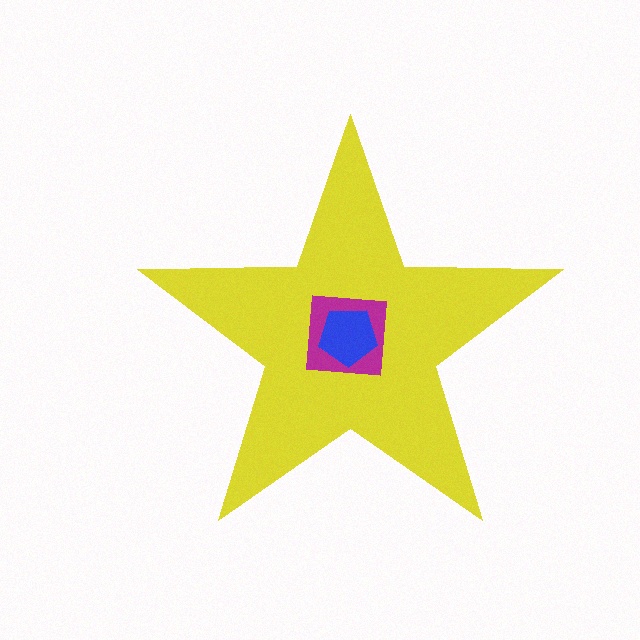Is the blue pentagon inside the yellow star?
Yes.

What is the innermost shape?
The blue pentagon.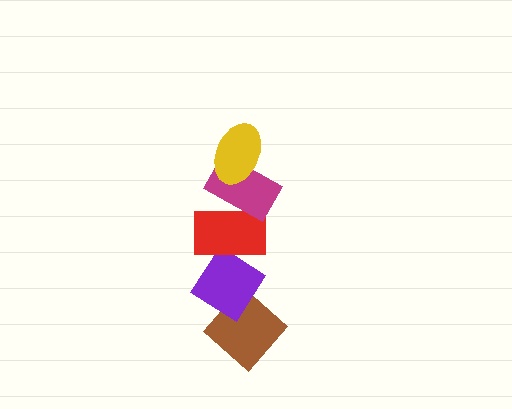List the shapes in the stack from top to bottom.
From top to bottom: the yellow ellipse, the magenta rectangle, the red rectangle, the purple diamond, the brown diamond.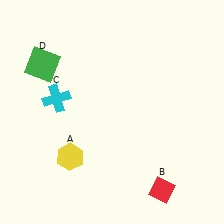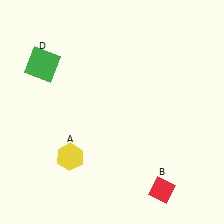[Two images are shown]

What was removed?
The cyan cross (C) was removed in Image 2.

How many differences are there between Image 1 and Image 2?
There is 1 difference between the two images.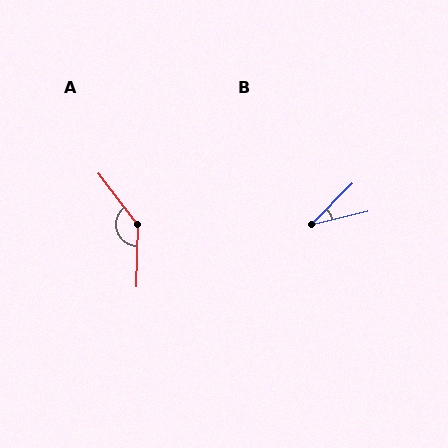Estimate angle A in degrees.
Approximately 141 degrees.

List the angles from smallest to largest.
B (32°), A (141°).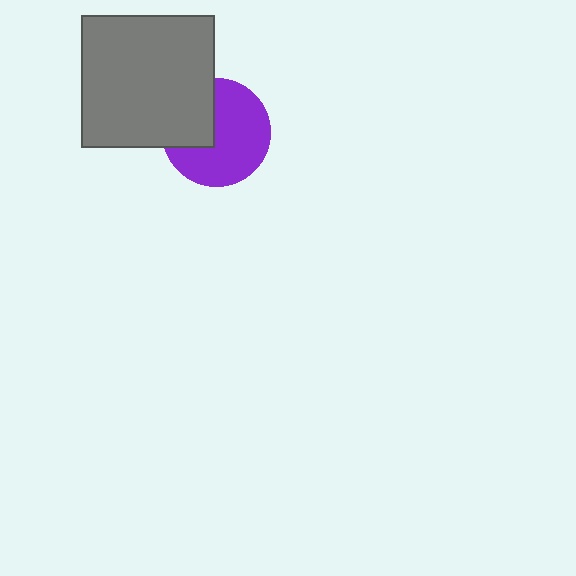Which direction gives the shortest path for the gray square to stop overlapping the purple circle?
Moving left gives the shortest separation.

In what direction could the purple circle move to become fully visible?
The purple circle could move right. That would shift it out from behind the gray square entirely.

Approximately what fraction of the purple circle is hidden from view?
Roughly 33% of the purple circle is hidden behind the gray square.